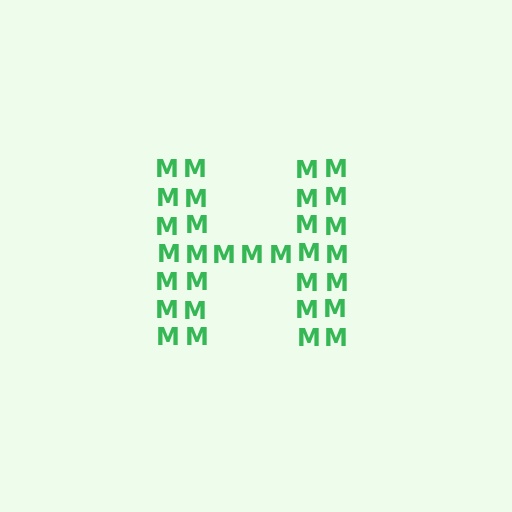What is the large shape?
The large shape is the letter H.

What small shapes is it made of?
It is made of small letter M's.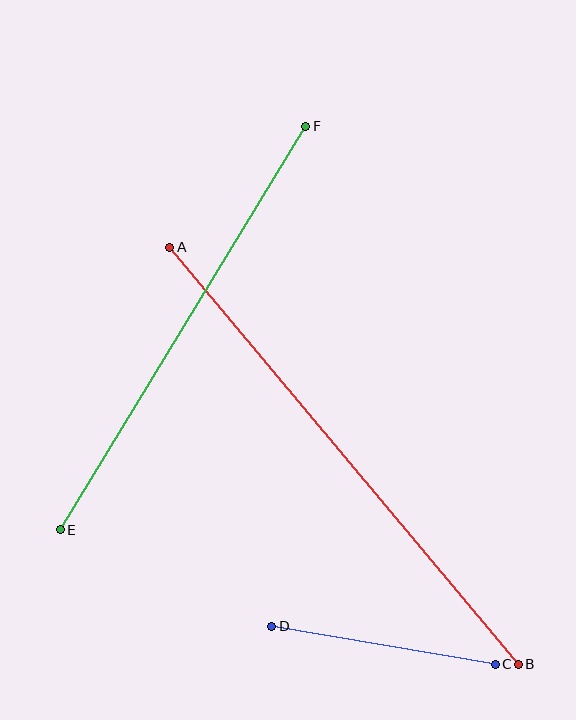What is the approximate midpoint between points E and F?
The midpoint is at approximately (183, 328) pixels.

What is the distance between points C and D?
The distance is approximately 227 pixels.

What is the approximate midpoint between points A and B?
The midpoint is at approximately (344, 456) pixels.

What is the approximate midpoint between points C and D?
The midpoint is at approximately (383, 645) pixels.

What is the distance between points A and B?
The distance is approximately 543 pixels.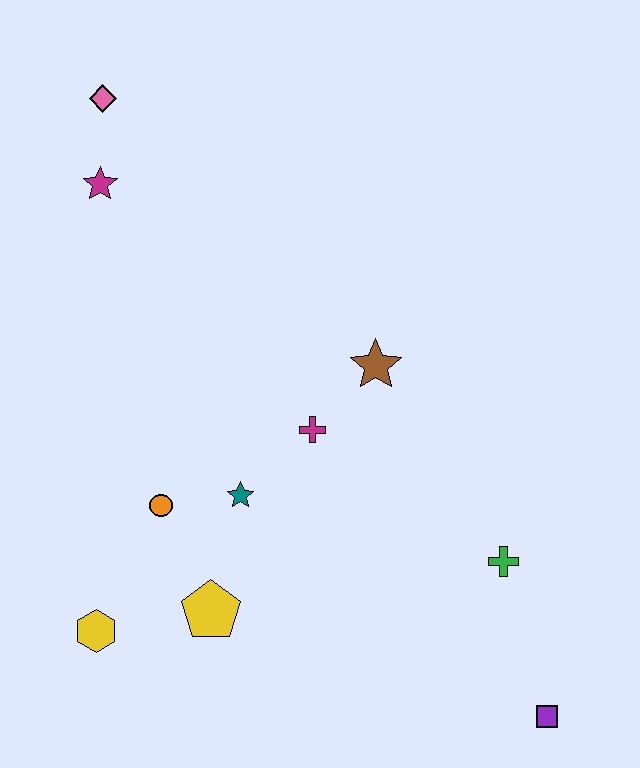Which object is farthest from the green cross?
The pink diamond is farthest from the green cross.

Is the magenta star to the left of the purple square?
Yes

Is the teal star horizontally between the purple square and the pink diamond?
Yes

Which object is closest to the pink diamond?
The magenta star is closest to the pink diamond.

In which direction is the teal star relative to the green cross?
The teal star is to the left of the green cross.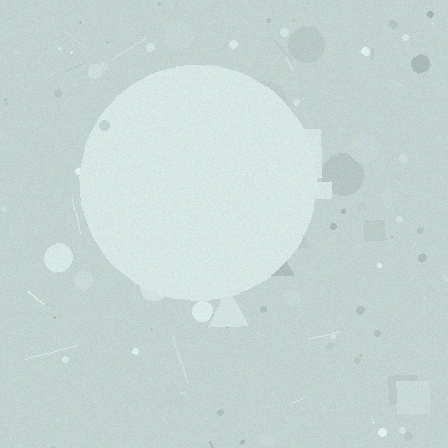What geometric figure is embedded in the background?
A circle is embedded in the background.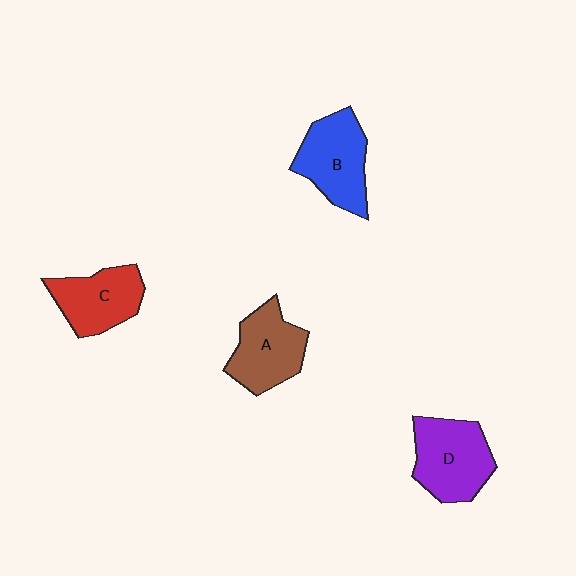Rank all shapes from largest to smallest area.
From largest to smallest: D (purple), B (blue), A (brown), C (red).